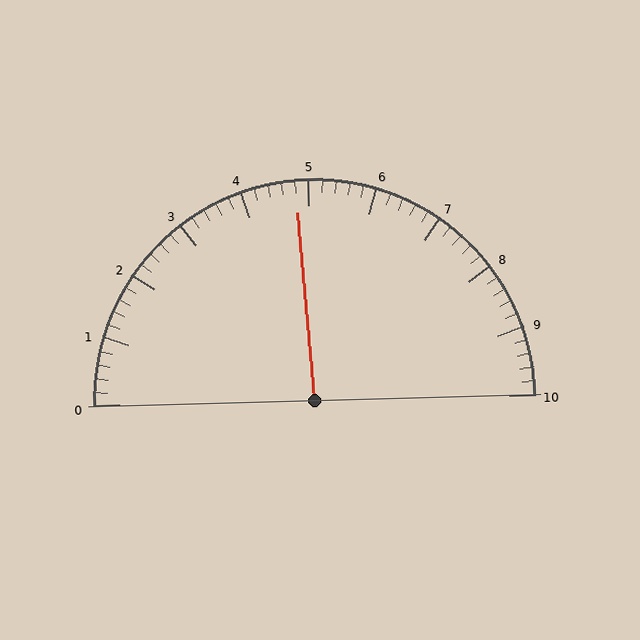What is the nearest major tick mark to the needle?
The nearest major tick mark is 5.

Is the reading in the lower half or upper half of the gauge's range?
The reading is in the lower half of the range (0 to 10).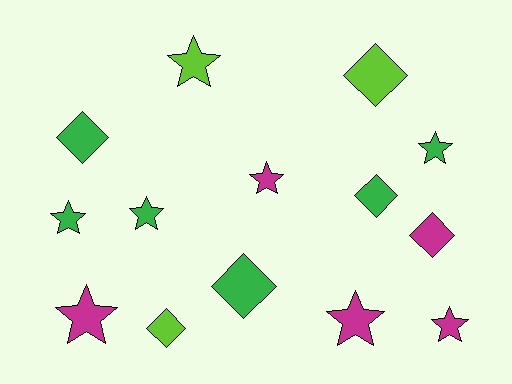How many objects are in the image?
There are 14 objects.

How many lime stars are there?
There is 1 lime star.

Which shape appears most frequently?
Star, with 8 objects.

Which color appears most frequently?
Green, with 6 objects.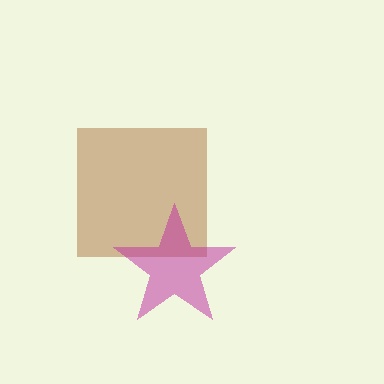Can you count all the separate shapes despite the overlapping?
Yes, there are 2 separate shapes.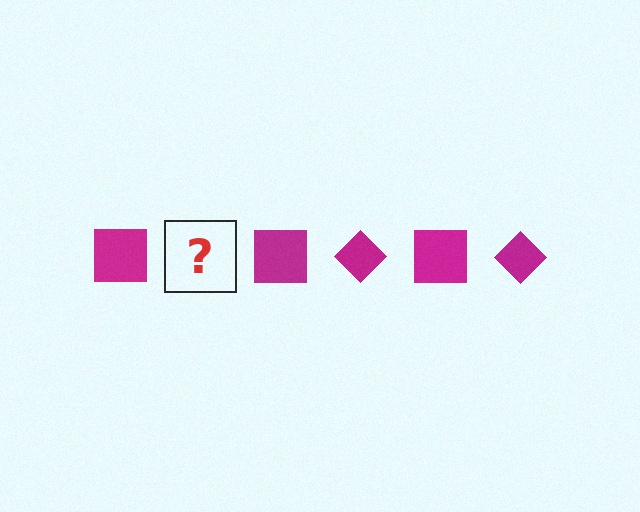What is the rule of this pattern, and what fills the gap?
The rule is that the pattern cycles through square, diamond shapes in magenta. The gap should be filled with a magenta diamond.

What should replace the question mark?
The question mark should be replaced with a magenta diamond.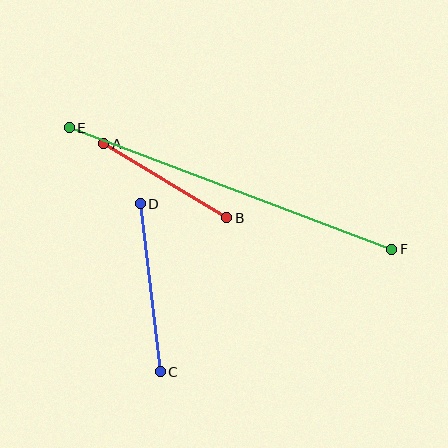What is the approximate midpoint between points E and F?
The midpoint is at approximately (231, 188) pixels.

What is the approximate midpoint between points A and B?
The midpoint is at approximately (165, 181) pixels.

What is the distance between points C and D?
The distance is approximately 169 pixels.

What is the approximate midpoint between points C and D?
The midpoint is at approximately (150, 288) pixels.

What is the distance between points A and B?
The distance is approximately 144 pixels.